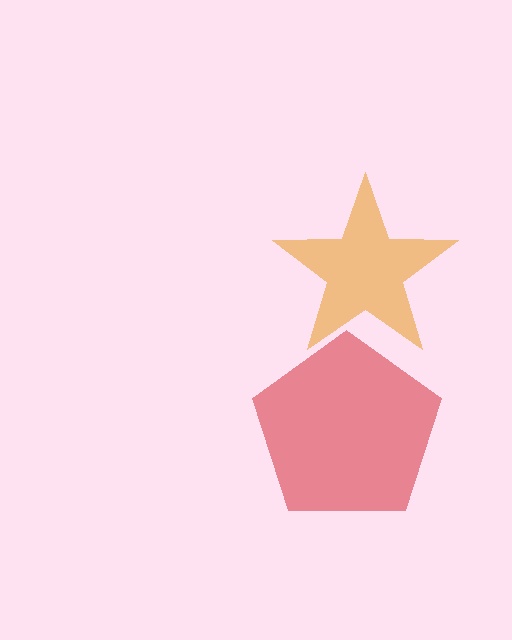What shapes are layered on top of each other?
The layered shapes are: a red pentagon, an orange star.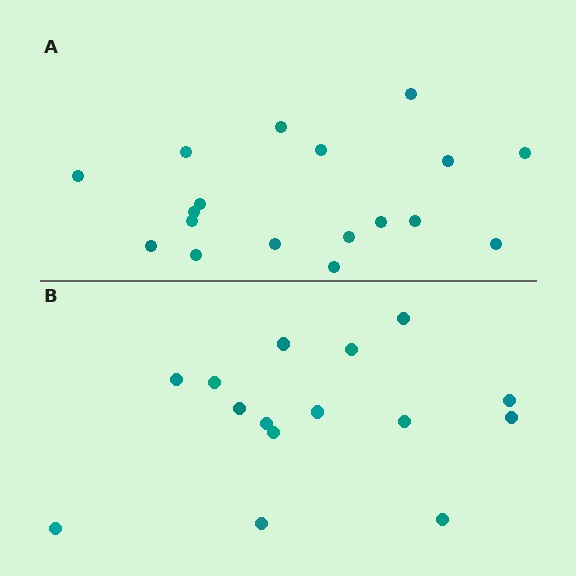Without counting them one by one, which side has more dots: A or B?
Region A (the top region) has more dots.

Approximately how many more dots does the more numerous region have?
Region A has just a few more — roughly 2 or 3 more dots than region B.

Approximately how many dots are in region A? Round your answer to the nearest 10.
About 20 dots. (The exact count is 18, which rounds to 20.)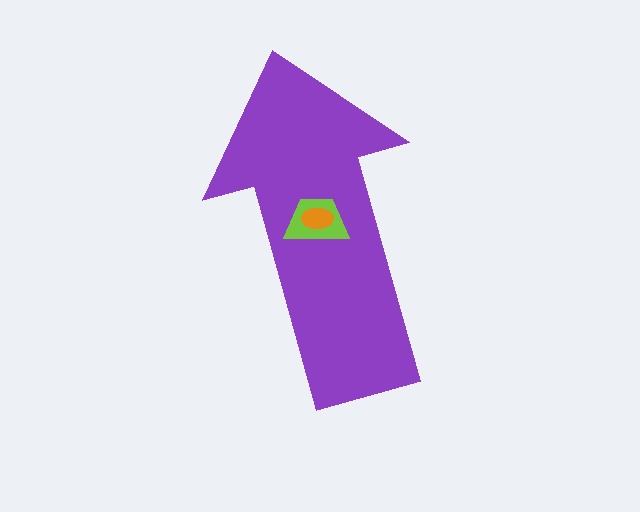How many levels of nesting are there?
3.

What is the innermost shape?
The orange ellipse.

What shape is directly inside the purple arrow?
The lime trapezoid.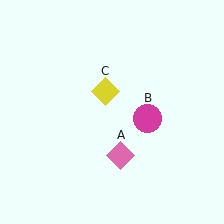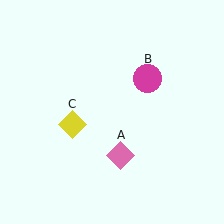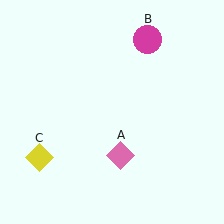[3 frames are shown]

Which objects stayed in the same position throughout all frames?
Pink diamond (object A) remained stationary.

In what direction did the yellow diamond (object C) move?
The yellow diamond (object C) moved down and to the left.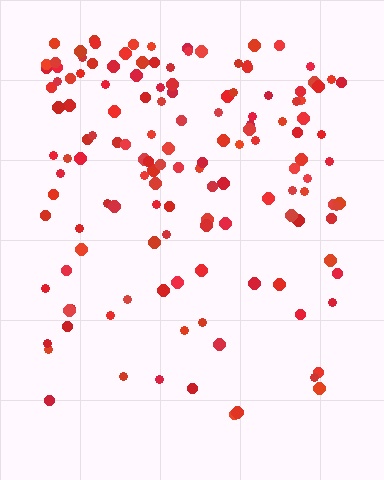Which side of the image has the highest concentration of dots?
The top.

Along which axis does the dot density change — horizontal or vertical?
Vertical.